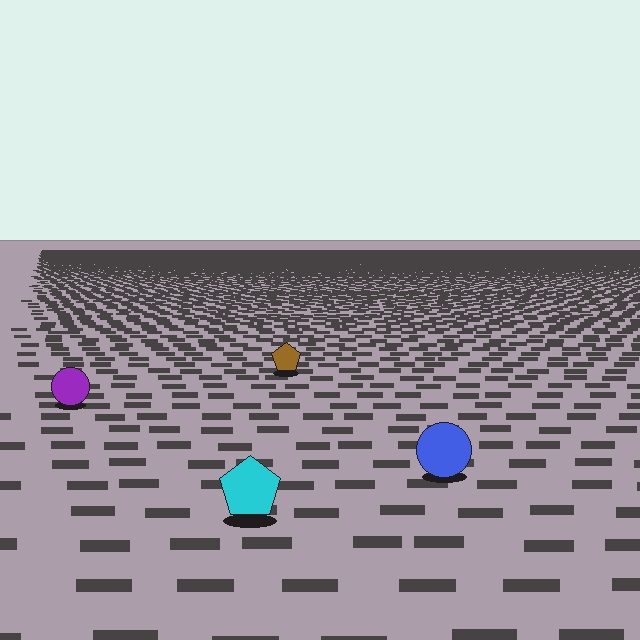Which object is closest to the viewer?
The cyan pentagon is closest. The texture marks near it are larger and more spread out.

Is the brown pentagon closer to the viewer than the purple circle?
No. The purple circle is closer — you can tell from the texture gradient: the ground texture is coarser near it.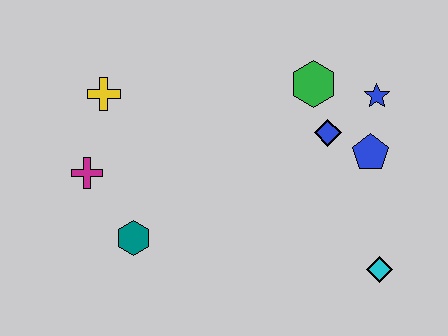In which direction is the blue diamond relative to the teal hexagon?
The blue diamond is to the right of the teal hexagon.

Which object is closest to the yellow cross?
The magenta cross is closest to the yellow cross.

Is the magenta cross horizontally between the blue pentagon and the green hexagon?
No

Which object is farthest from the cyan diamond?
The yellow cross is farthest from the cyan diamond.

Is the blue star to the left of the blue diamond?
No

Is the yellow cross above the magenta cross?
Yes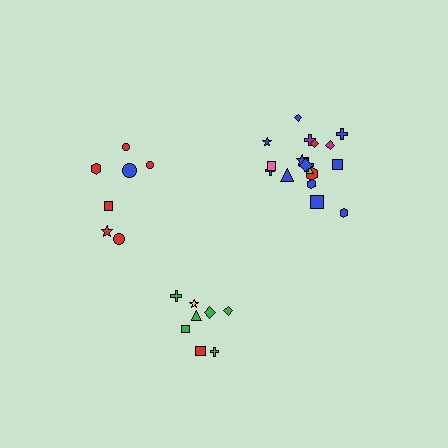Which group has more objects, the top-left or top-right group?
The top-right group.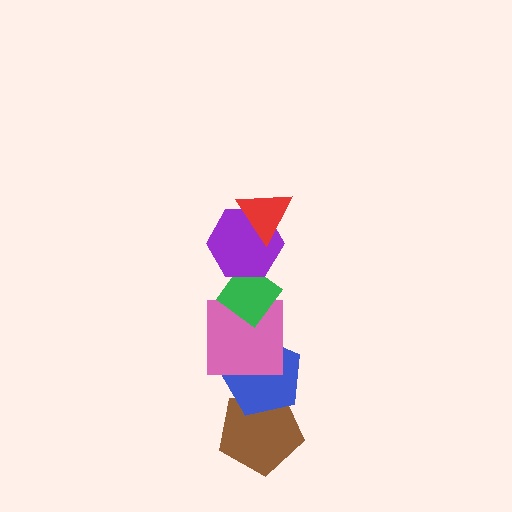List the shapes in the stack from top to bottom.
From top to bottom: the red triangle, the purple hexagon, the green diamond, the pink square, the blue pentagon, the brown pentagon.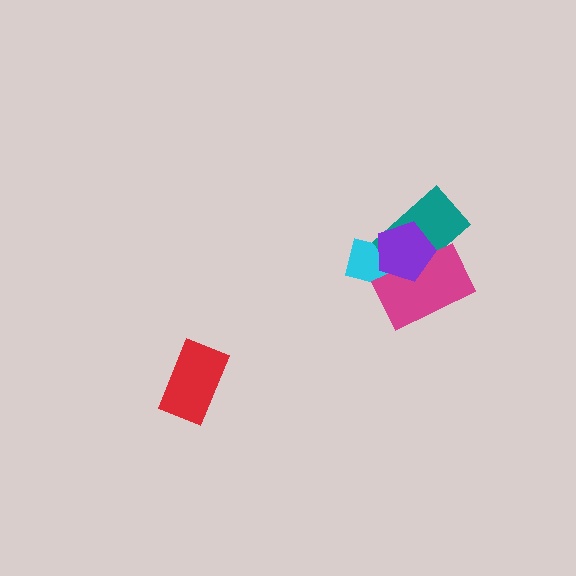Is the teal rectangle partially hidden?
Yes, it is partially covered by another shape.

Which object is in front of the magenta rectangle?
The purple pentagon is in front of the magenta rectangle.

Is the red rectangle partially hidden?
No, no other shape covers it.